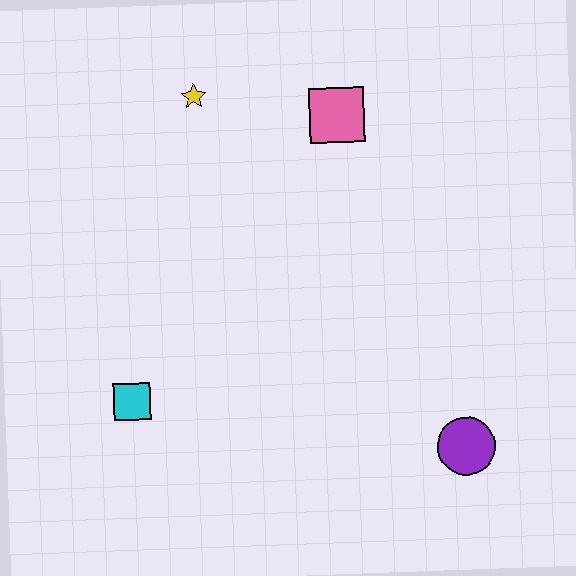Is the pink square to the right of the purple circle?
No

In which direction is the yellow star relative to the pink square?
The yellow star is to the left of the pink square.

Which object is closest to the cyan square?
The yellow star is closest to the cyan square.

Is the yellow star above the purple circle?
Yes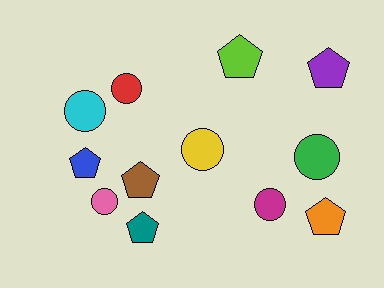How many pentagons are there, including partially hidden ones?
There are 6 pentagons.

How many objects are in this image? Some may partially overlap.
There are 12 objects.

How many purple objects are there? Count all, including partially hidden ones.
There is 1 purple object.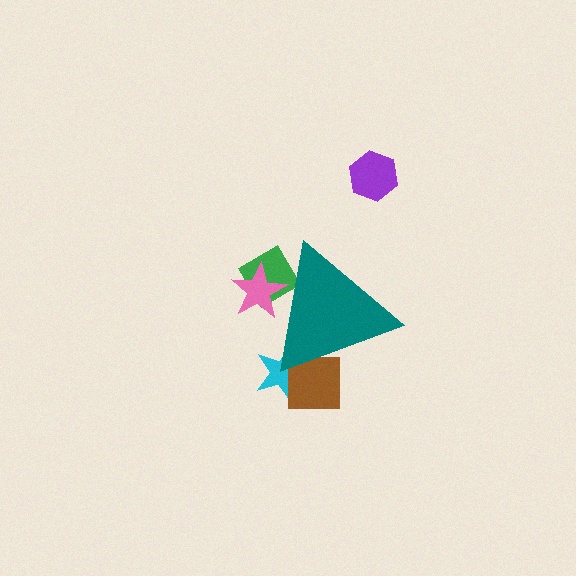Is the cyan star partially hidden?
Yes, the cyan star is partially hidden behind the teal triangle.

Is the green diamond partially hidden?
Yes, the green diamond is partially hidden behind the teal triangle.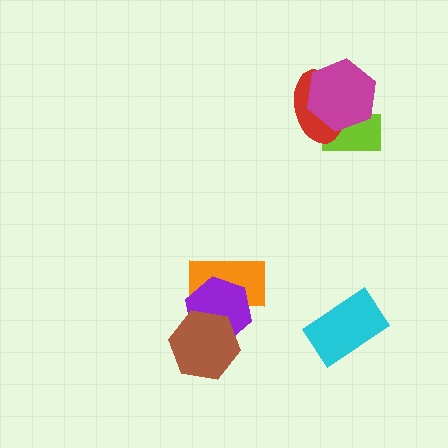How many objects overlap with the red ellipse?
2 objects overlap with the red ellipse.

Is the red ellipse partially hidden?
Yes, it is partially covered by another shape.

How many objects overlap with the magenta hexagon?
2 objects overlap with the magenta hexagon.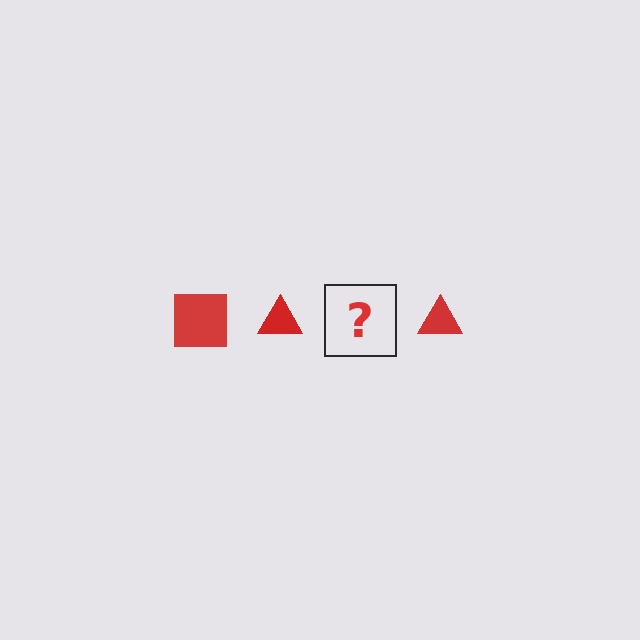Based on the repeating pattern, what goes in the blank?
The blank should be a red square.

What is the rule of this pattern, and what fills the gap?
The rule is that the pattern cycles through square, triangle shapes in red. The gap should be filled with a red square.